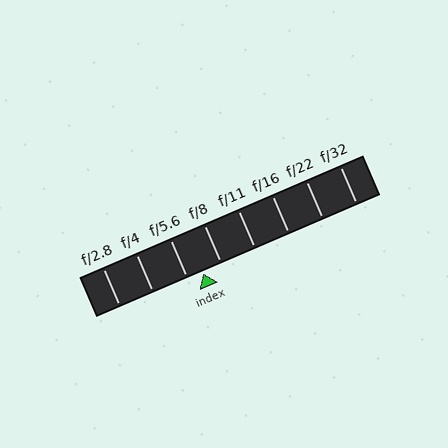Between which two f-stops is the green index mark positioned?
The index mark is between f/5.6 and f/8.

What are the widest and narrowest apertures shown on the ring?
The widest aperture shown is f/2.8 and the narrowest is f/32.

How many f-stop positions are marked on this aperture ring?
There are 8 f-stop positions marked.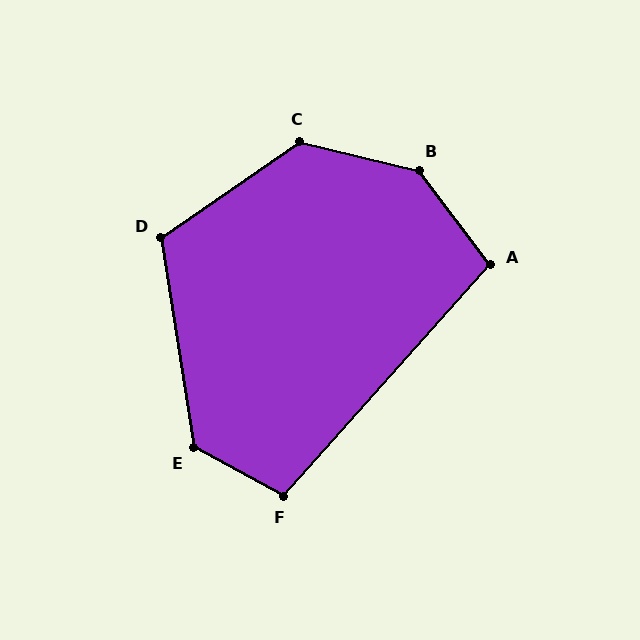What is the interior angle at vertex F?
Approximately 104 degrees (obtuse).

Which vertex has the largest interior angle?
B, at approximately 141 degrees.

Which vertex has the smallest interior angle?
A, at approximately 101 degrees.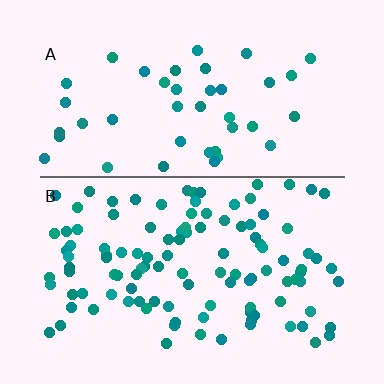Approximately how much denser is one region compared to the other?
Approximately 2.6× — region B over region A.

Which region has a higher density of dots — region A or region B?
B (the bottom).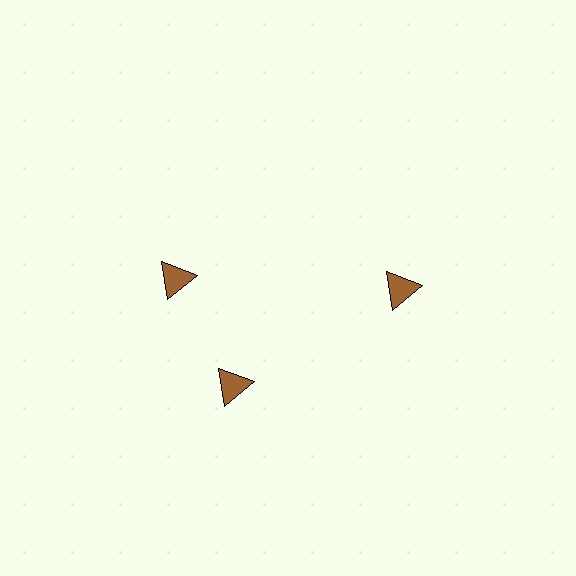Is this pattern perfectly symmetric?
No. The 3 brown triangles are arranged in a ring, but one element near the 11 o'clock position is rotated out of alignment along the ring, breaking the 3-fold rotational symmetry.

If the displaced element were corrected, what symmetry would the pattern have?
It would have 3-fold rotational symmetry — the pattern would map onto itself every 120 degrees.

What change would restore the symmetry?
The symmetry would be restored by rotating it back into even spacing with its neighbors so that all 3 triangles sit at equal angles and equal distance from the center.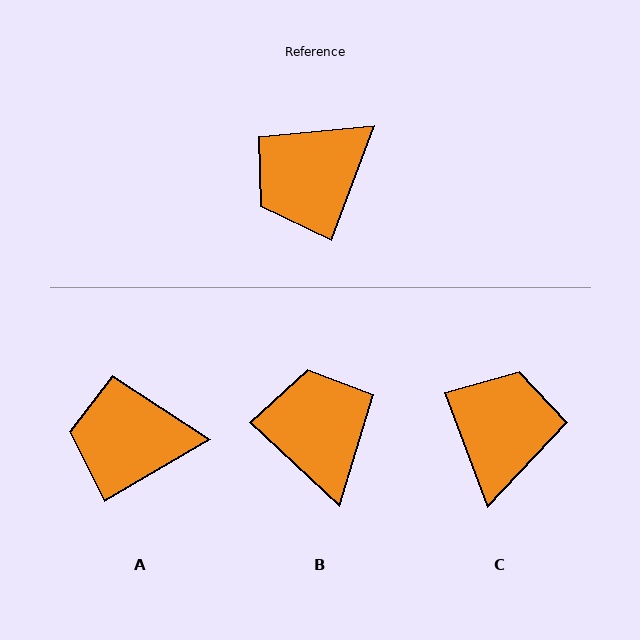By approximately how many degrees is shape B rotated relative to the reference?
Approximately 113 degrees clockwise.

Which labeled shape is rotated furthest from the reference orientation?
C, about 139 degrees away.